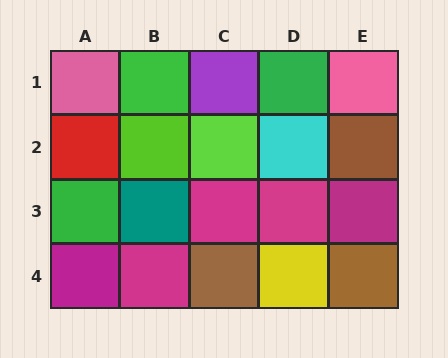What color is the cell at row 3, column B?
Teal.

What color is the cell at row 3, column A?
Green.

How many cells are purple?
1 cell is purple.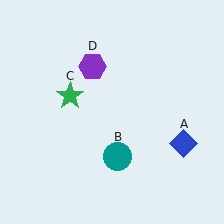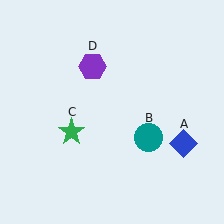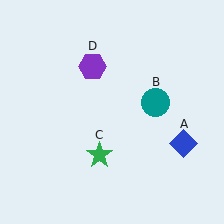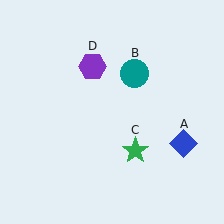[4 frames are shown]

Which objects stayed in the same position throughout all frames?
Blue diamond (object A) and purple hexagon (object D) remained stationary.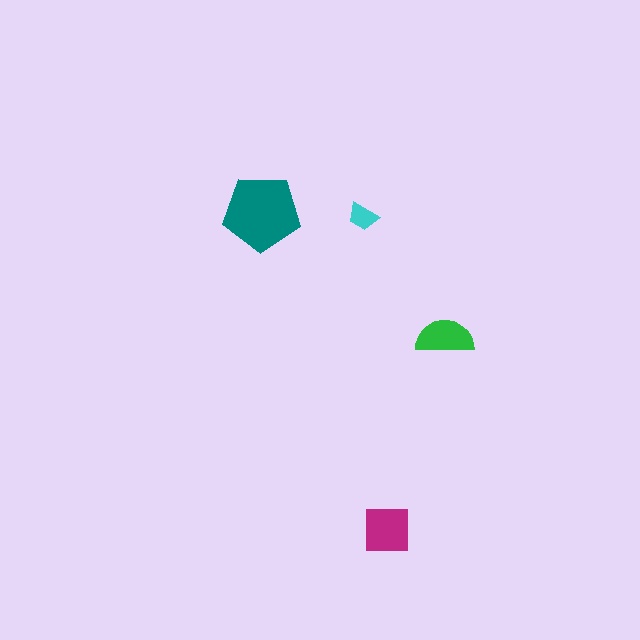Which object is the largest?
The teal pentagon.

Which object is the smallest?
The cyan trapezoid.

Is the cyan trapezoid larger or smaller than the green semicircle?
Smaller.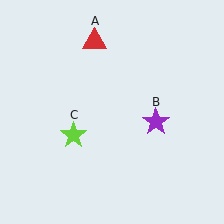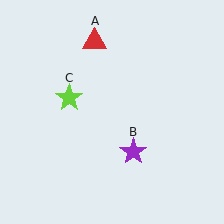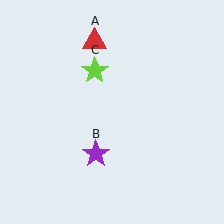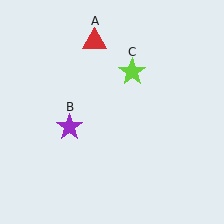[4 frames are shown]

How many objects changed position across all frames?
2 objects changed position: purple star (object B), lime star (object C).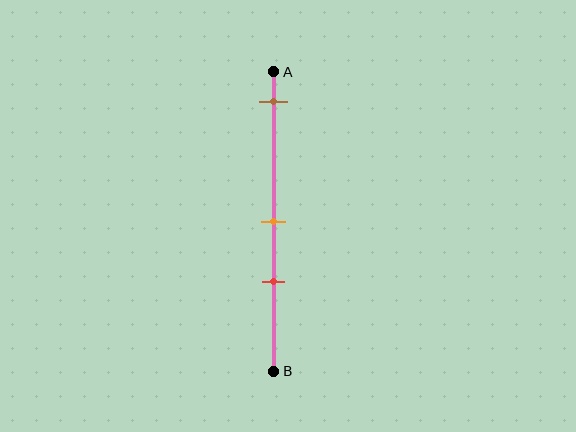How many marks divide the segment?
There are 3 marks dividing the segment.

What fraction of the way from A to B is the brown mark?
The brown mark is approximately 10% (0.1) of the way from A to B.